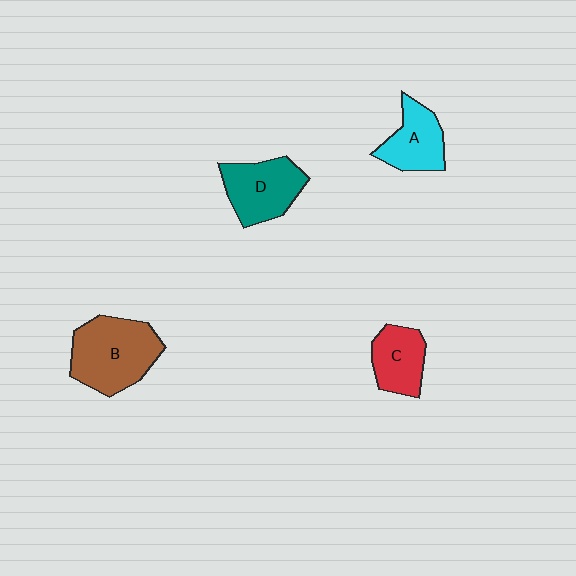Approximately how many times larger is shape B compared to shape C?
Approximately 1.7 times.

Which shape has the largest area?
Shape B (brown).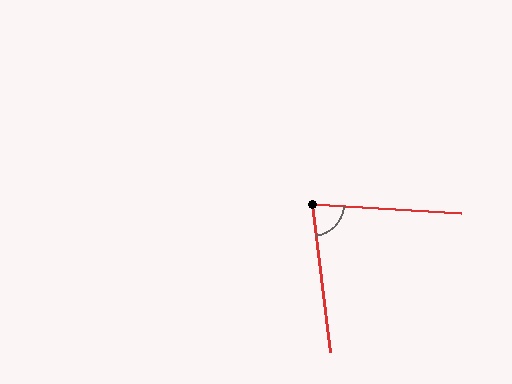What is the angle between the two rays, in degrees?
Approximately 79 degrees.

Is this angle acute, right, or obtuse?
It is acute.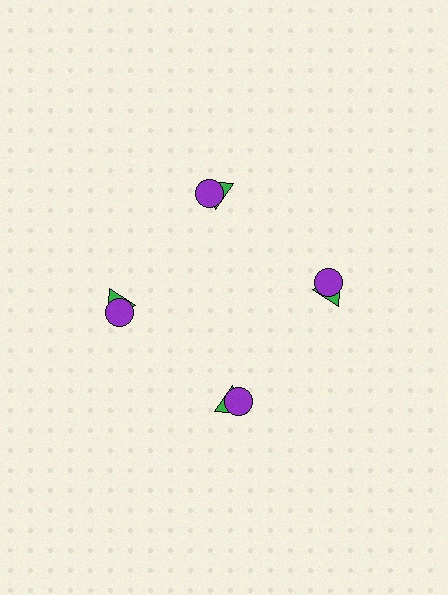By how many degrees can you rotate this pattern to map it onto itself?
The pattern maps onto itself every 90 degrees of rotation.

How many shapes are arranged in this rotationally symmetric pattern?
There are 8 shapes, arranged in 4 groups of 2.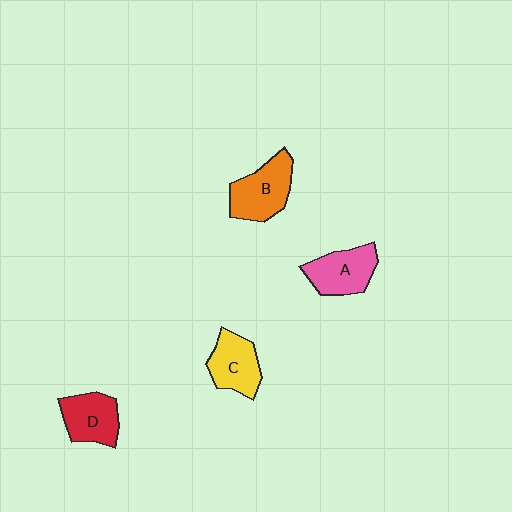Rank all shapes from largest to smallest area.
From largest to smallest: B (orange), A (pink), C (yellow), D (red).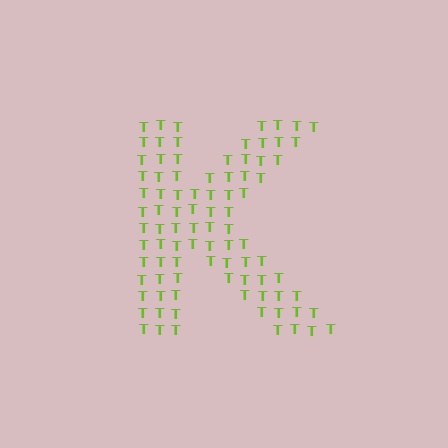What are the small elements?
The small elements are letter T's.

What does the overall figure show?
The overall figure shows the letter K.